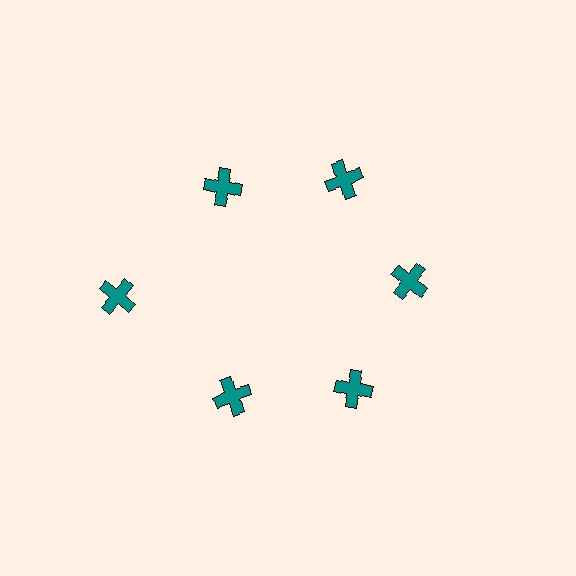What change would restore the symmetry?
The symmetry would be restored by moving it inward, back onto the ring so that all 6 crosses sit at equal angles and equal distance from the center.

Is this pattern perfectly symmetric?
No. The 6 teal crosses are arranged in a ring, but one element near the 9 o'clock position is pushed outward from the center, breaking the 6-fold rotational symmetry.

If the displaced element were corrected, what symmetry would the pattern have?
It would have 6-fold rotational symmetry — the pattern would map onto itself every 60 degrees.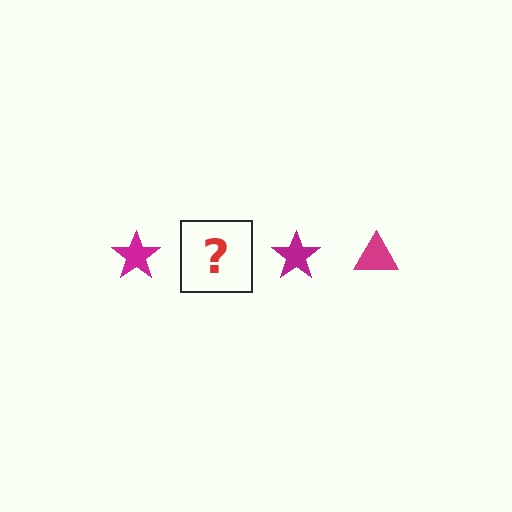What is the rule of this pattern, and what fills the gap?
The rule is that the pattern cycles through star, triangle shapes in magenta. The gap should be filled with a magenta triangle.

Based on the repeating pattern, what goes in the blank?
The blank should be a magenta triangle.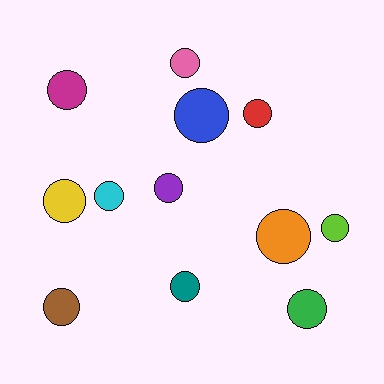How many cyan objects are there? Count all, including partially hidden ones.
There is 1 cyan object.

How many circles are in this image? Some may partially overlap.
There are 12 circles.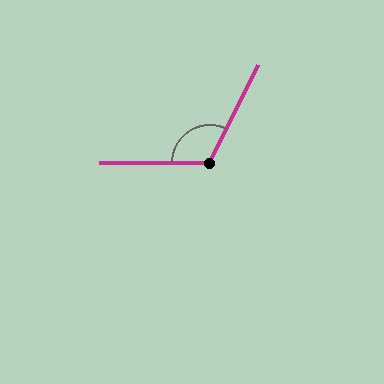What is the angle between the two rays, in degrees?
Approximately 117 degrees.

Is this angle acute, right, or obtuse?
It is obtuse.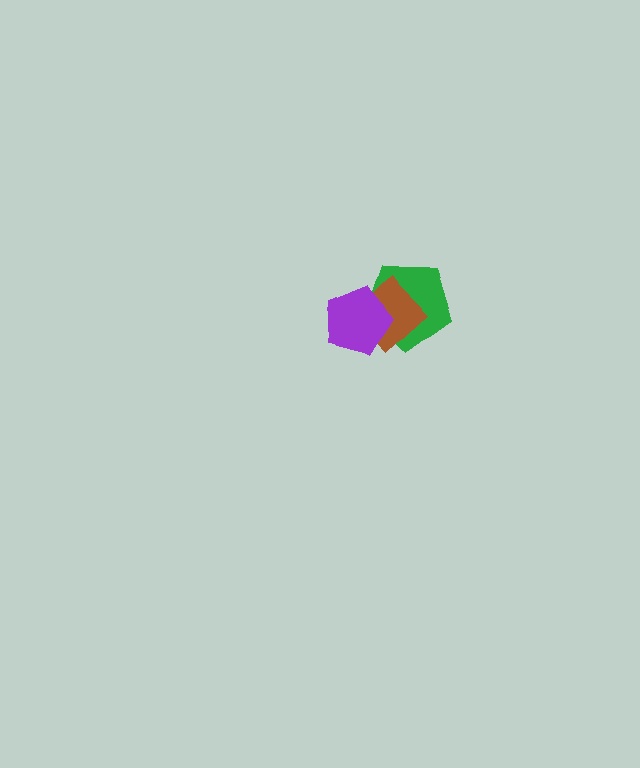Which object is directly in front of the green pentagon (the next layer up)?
The brown diamond is directly in front of the green pentagon.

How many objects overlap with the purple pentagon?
2 objects overlap with the purple pentagon.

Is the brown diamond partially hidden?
Yes, it is partially covered by another shape.